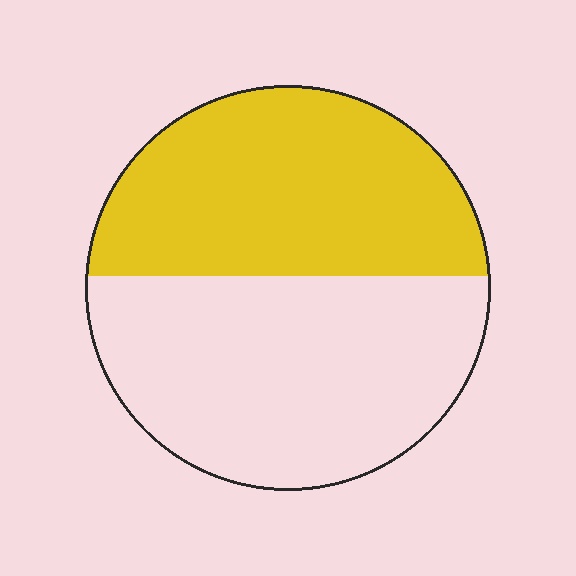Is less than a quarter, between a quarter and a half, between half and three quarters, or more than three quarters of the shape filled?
Between a quarter and a half.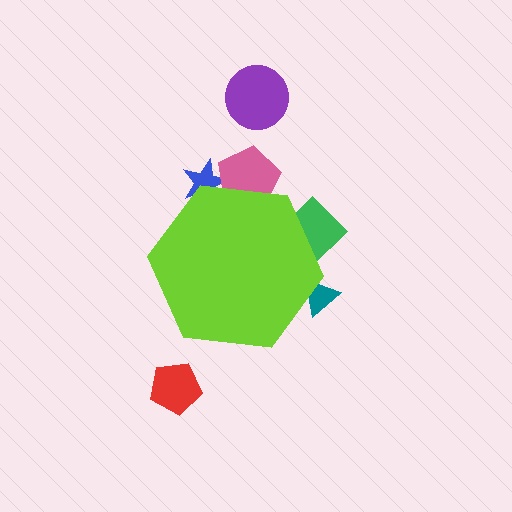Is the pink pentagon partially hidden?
Yes, the pink pentagon is partially hidden behind the lime hexagon.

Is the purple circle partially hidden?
No, the purple circle is fully visible.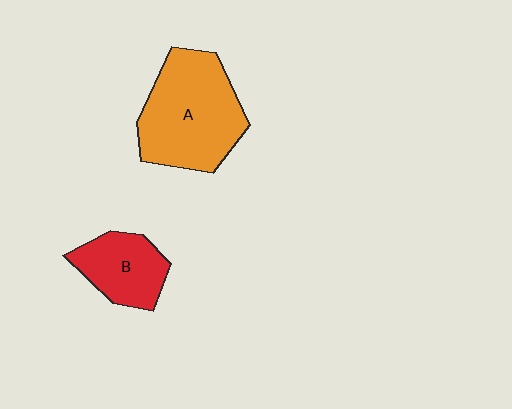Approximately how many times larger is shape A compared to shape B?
Approximately 1.8 times.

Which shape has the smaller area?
Shape B (red).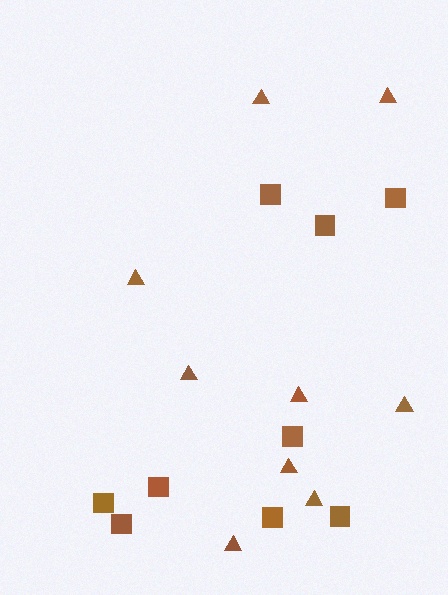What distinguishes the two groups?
There are 2 groups: one group of squares (9) and one group of triangles (9).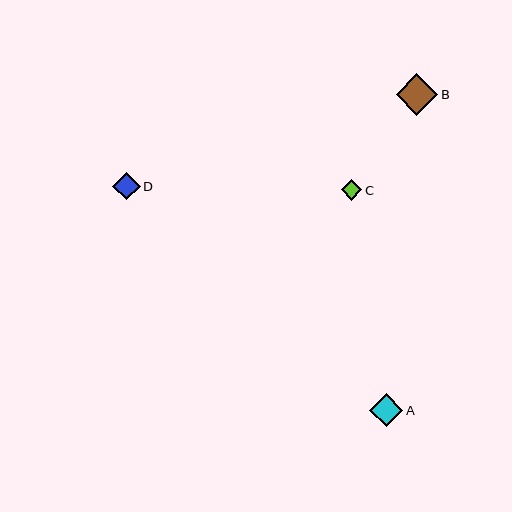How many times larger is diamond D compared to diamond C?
Diamond D is approximately 1.3 times the size of diamond C.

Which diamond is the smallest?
Diamond C is the smallest with a size of approximately 21 pixels.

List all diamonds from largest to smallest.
From largest to smallest: B, A, D, C.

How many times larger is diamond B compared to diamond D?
Diamond B is approximately 1.5 times the size of diamond D.